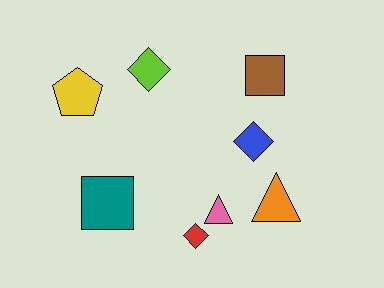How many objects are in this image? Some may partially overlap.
There are 8 objects.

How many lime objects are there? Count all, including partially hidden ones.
There is 1 lime object.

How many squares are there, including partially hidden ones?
There are 2 squares.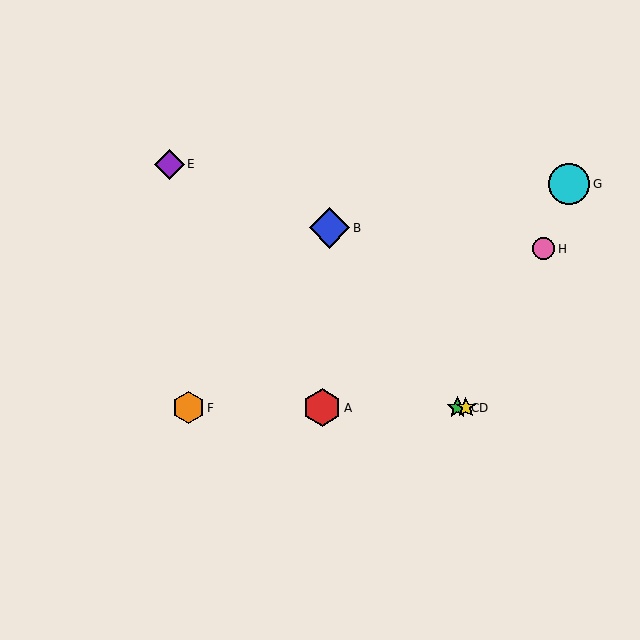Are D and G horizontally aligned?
No, D is at y≈408 and G is at y≈184.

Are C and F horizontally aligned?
Yes, both are at y≈408.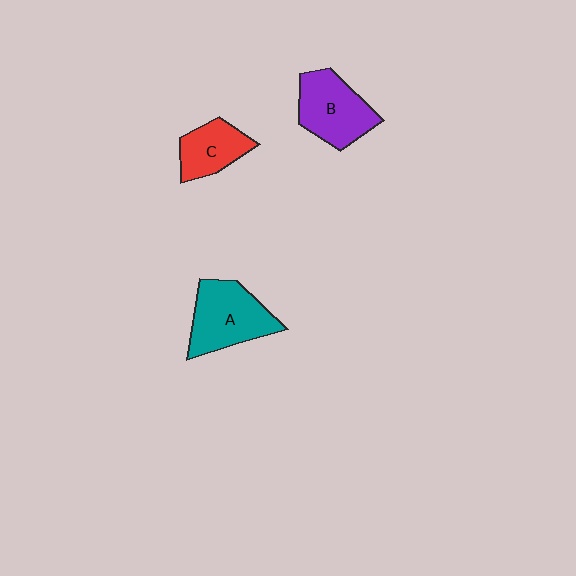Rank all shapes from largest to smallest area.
From largest to smallest: A (teal), B (purple), C (red).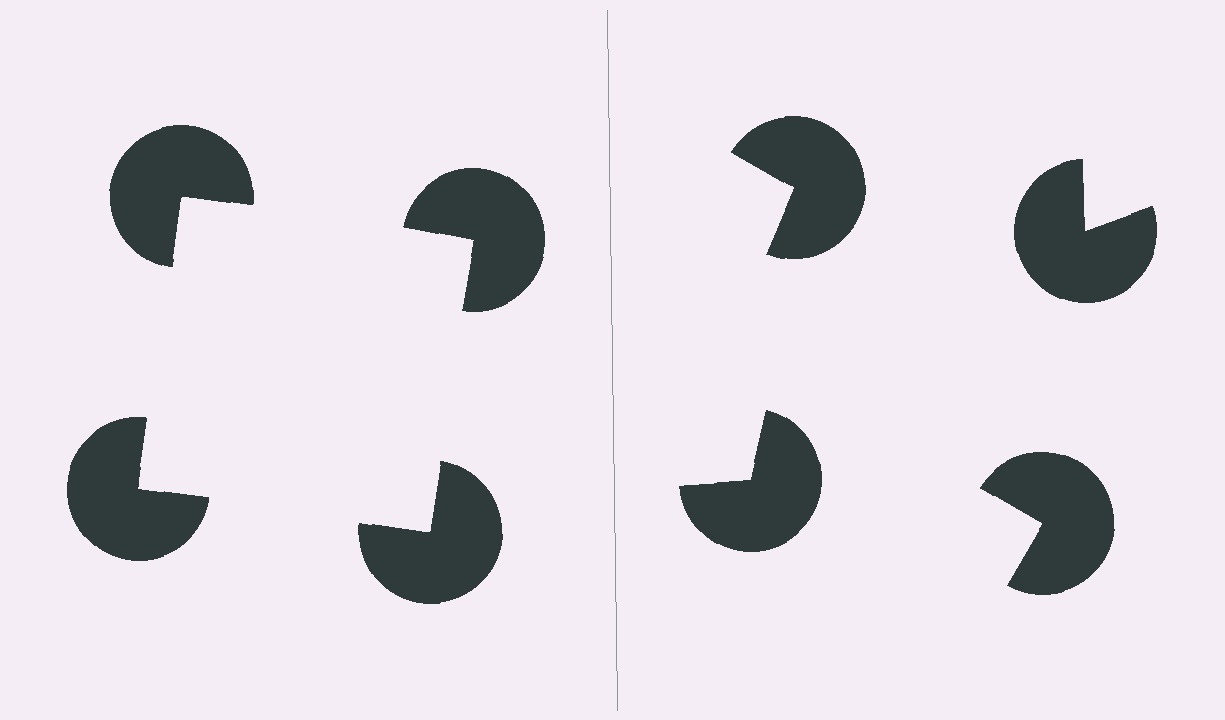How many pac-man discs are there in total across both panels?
8 — 4 on each side.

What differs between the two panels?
The pac-man discs are positioned identically on both sides; only the wedge orientations differ. On the left they align to a square; on the right they are misaligned.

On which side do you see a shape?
An illusory square appears on the left side. On the right side the wedge cuts are rotated, so no coherent shape forms.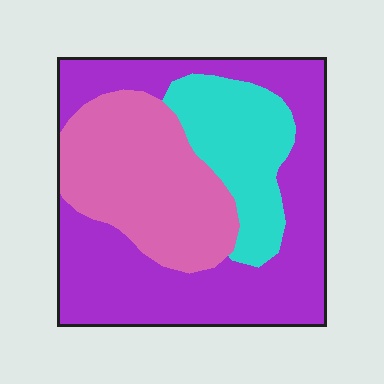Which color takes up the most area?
Purple, at roughly 50%.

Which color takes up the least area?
Cyan, at roughly 20%.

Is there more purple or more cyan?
Purple.